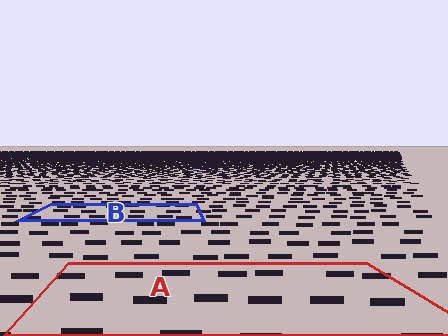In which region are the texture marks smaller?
The texture marks are smaller in region B, because it is farther away.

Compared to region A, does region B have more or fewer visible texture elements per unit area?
Region B has more texture elements per unit area — they are packed more densely because it is farther away.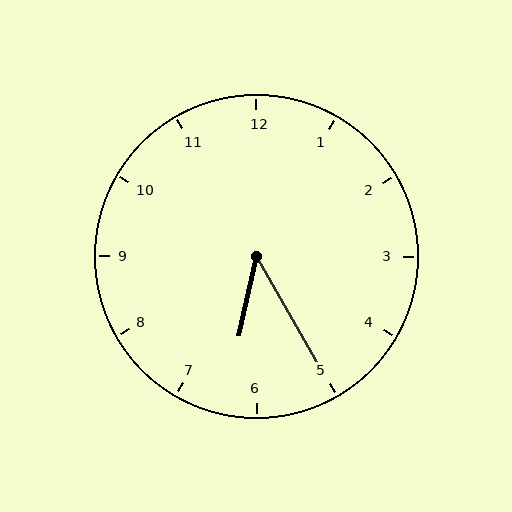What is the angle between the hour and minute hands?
Approximately 42 degrees.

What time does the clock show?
6:25.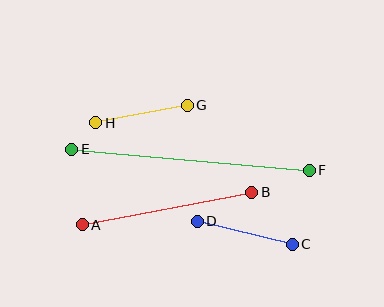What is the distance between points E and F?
The distance is approximately 238 pixels.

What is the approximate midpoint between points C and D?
The midpoint is at approximately (245, 233) pixels.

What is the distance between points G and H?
The distance is approximately 94 pixels.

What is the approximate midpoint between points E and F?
The midpoint is at approximately (191, 160) pixels.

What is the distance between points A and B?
The distance is approximately 173 pixels.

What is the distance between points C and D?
The distance is approximately 97 pixels.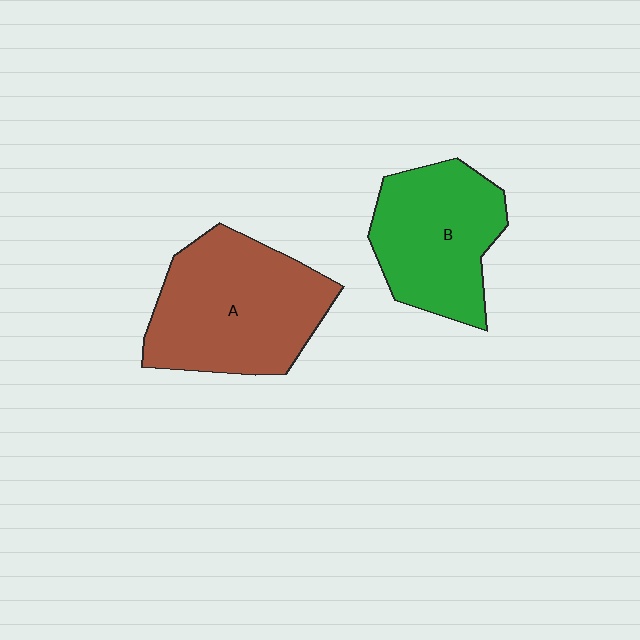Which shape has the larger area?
Shape A (brown).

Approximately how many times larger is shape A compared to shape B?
Approximately 1.3 times.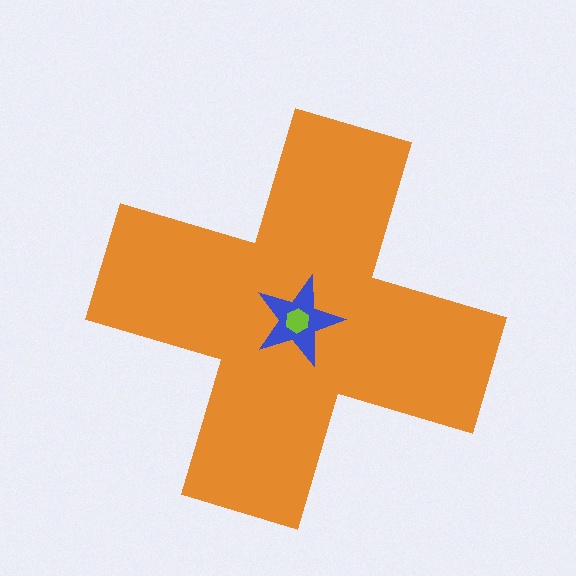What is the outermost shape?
The orange cross.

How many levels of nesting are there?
3.